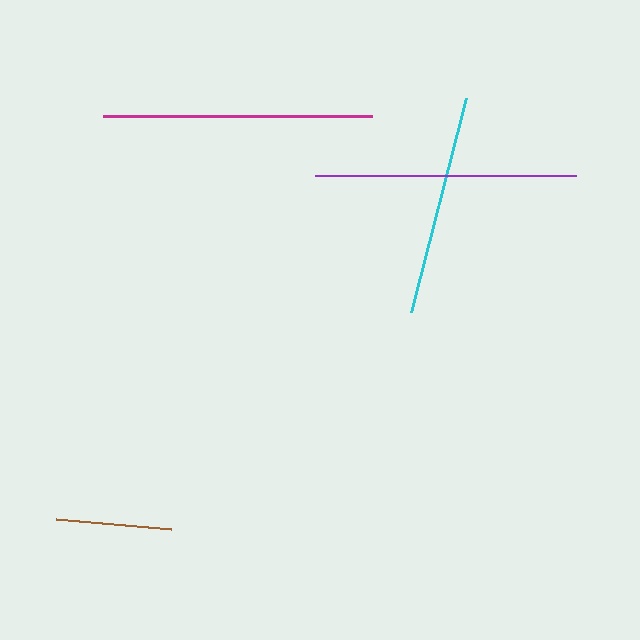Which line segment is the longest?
The magenta line is the longest at approximately 269 pixels.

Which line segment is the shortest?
The brown line is the shortest at approximately 115 pixels.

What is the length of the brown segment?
The brown segment is approximately 115 pixels long.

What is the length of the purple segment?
The purple segment is approximately 262 pixels long.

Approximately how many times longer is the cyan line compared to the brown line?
The cyan line is approximately 1.9 times the length of the brown line.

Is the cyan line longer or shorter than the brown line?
The cyan line is longer than the brown line.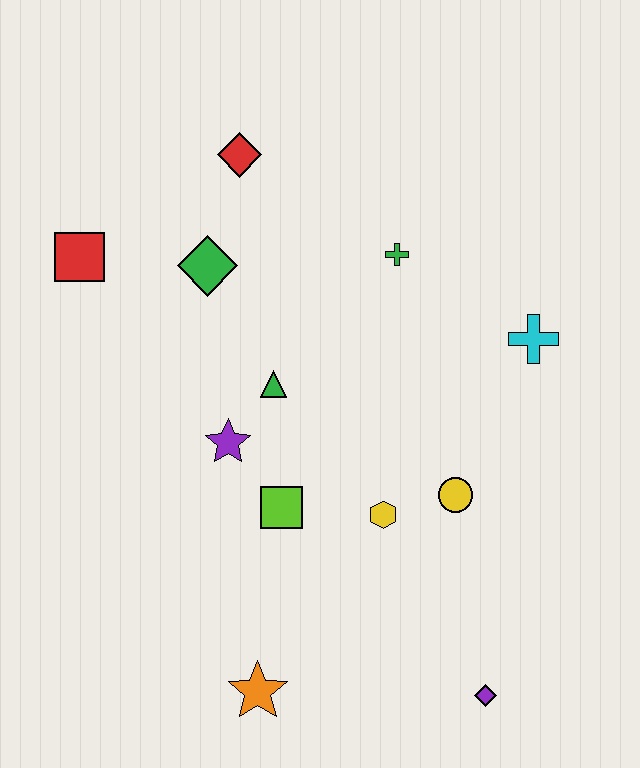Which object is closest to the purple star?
The green triangle is closest to the purple star.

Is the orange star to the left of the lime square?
Yes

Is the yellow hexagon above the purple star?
No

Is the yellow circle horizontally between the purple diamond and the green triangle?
Yes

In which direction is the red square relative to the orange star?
The red square is above the orange star.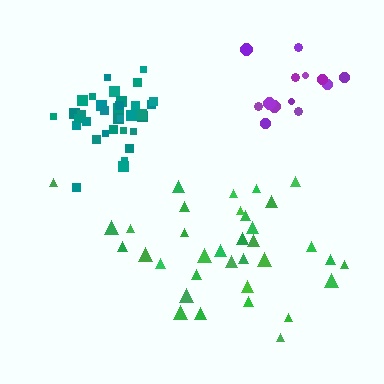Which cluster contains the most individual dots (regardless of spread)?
Green (35).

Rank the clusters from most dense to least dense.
teal, purple, green.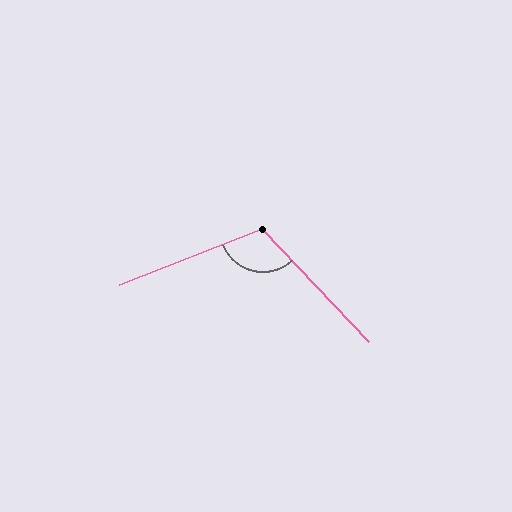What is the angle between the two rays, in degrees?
Approximately 112 degrees.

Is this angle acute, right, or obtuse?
It is obtuse.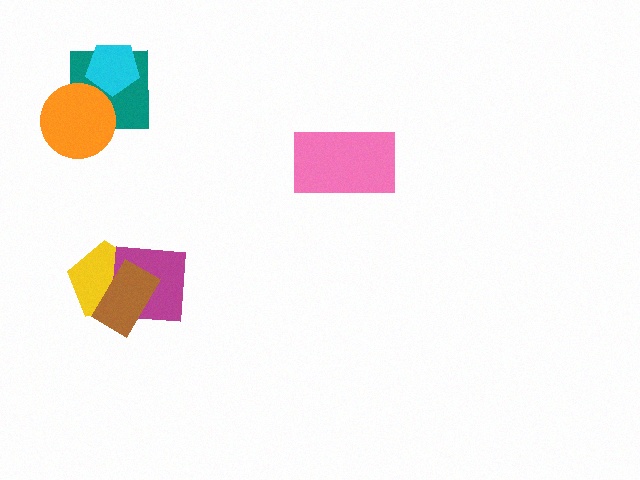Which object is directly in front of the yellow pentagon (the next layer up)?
The magenta square is directly in front of the yellow pentagon.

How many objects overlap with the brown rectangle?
2 objects overlap with the brown rectangle.